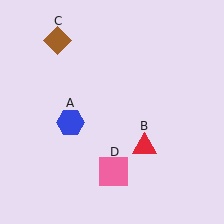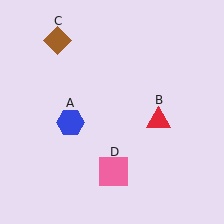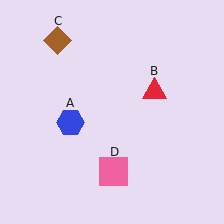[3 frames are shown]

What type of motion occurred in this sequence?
The red triangle (object B) rotated counterclockwise around the center of the scene.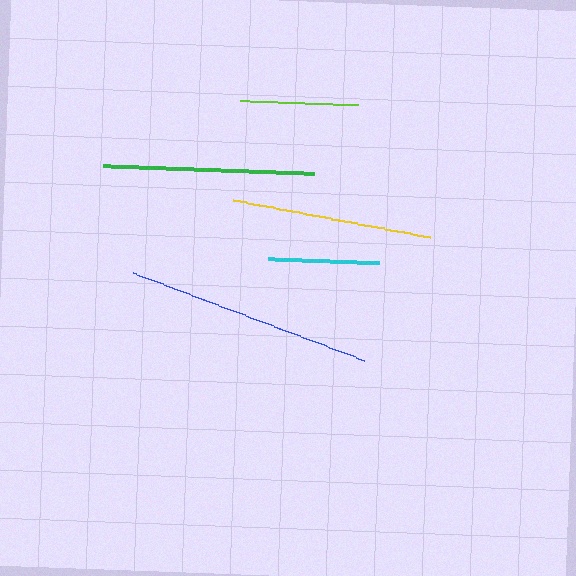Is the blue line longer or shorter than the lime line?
The blue line is longer than the lime line.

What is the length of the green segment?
The green segment is approximately 211 pixels long.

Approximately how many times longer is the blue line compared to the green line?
The blue line is approximately 1.2 times the length of the green line.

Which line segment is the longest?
The blue line is the longest at approximately 247 pixels.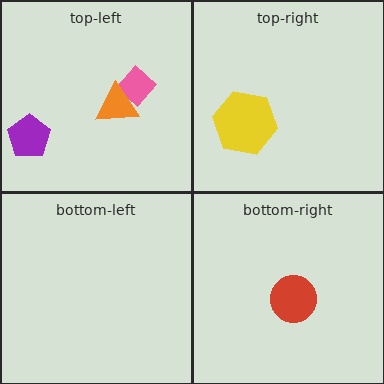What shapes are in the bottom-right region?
The red circle.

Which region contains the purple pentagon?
The top-left region.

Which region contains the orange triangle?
The top-left region.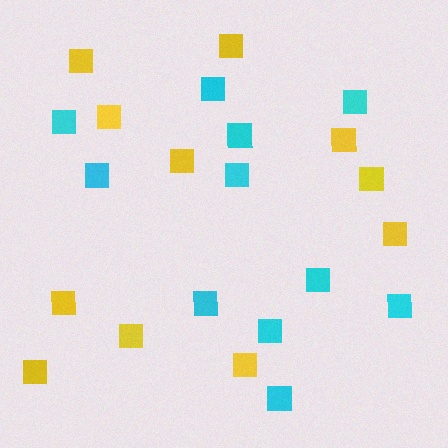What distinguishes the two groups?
There are 2 groups: one group of yellow squares (11) and one group of cyan squares (11).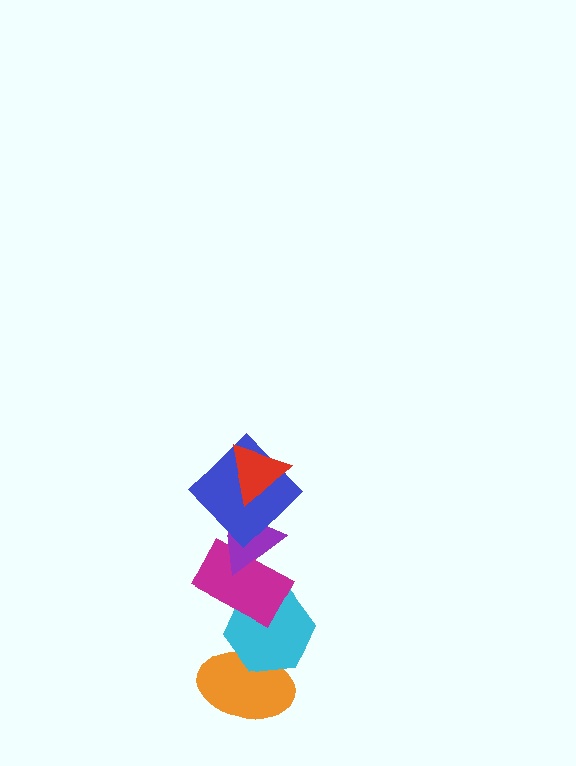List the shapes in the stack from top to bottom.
From top to bottom: the red triangle, the blue diamond, the purple triangle, the magenta rectangle, the cyan hexagon, the orange ellipse.